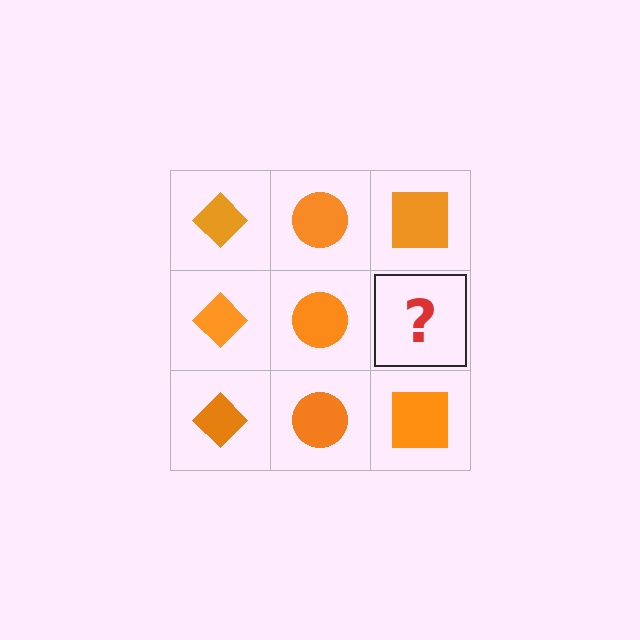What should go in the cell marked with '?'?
The missing cell should contain an orange square.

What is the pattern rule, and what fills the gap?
The rule is that each column has a consistent shape. The gap should be filled with an orange square.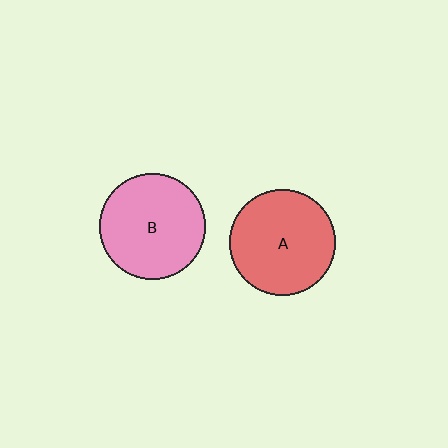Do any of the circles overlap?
No, none of the circles overlap.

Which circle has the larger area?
Circle A (red).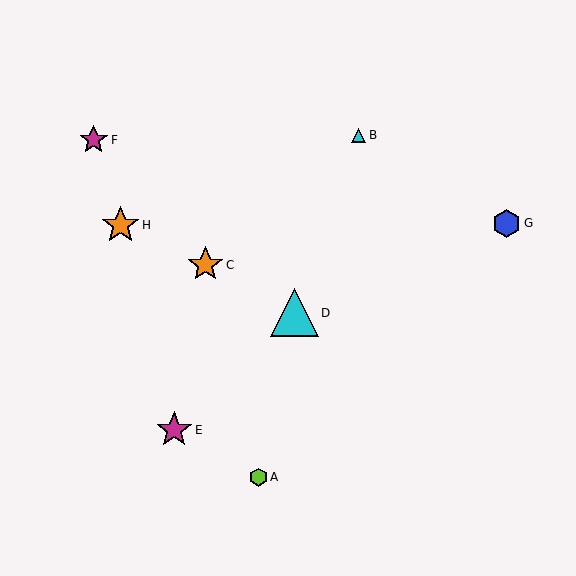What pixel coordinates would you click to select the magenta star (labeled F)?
Click at (94, 140) to select the magenta star F.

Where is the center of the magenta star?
The center of the magenta star is at (94, 140).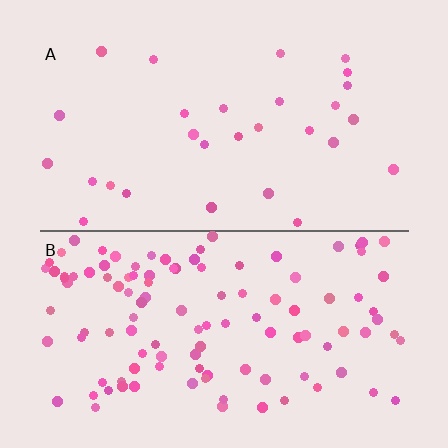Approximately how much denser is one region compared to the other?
Approximately 4.0× — region B over region A.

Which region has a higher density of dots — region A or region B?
B (the bottom).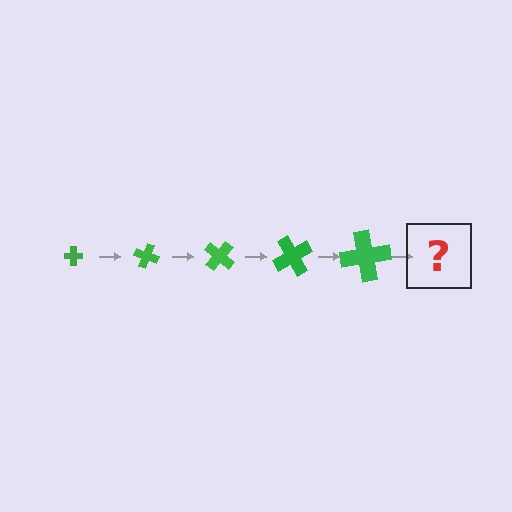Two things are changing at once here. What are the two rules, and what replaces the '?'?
The two rules are that the cross grows larger each step and it rotates 20 degrees each step. The '?' should be a cross, larger than the previous one and rotated 100 degrees from the start.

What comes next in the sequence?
The next element should be a cross, larger than the previous one and rotated 100 degrees from the start.